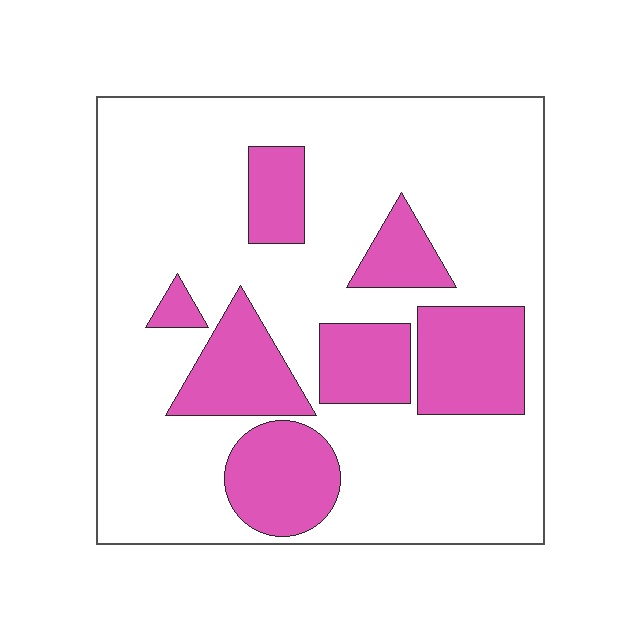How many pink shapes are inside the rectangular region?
7.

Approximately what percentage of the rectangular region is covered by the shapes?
Approximately 25%.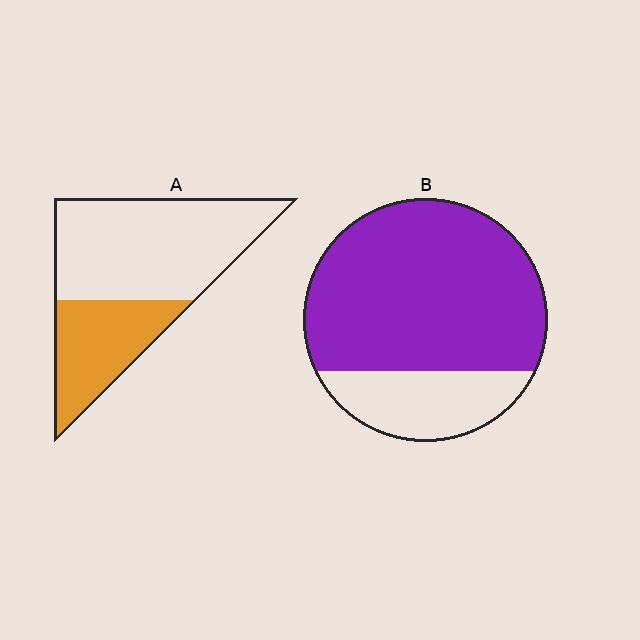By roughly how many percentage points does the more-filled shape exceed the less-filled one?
By roughly 40 percentage points (B over A).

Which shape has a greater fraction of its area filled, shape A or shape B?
Shape B.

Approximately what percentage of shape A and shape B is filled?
A is approximately 35% and B is approximately 75%.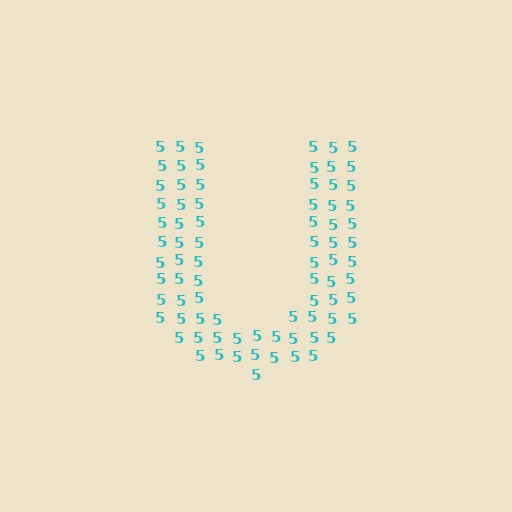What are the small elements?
The small elements are digit 5's.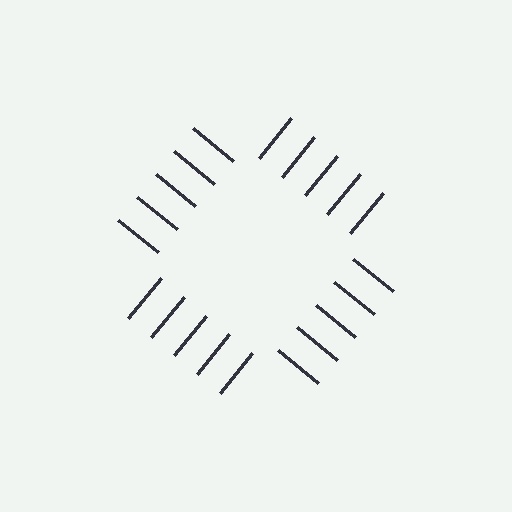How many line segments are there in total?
20 — 5 along each of the 4 edges.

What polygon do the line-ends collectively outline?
An illusory square — the line segments terminate on its edges but no continuous stroke is drawn.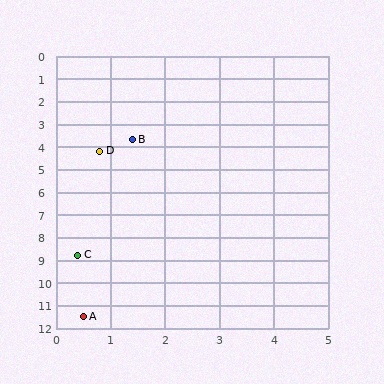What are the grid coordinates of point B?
Point B is at approximately (1.4, 3.7).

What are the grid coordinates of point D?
Point D is at approximately (0.8, 4.2).